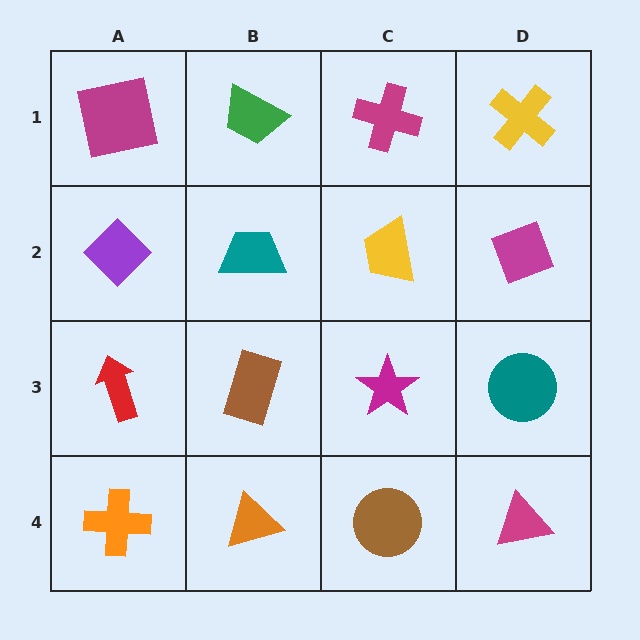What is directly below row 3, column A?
An orange cross.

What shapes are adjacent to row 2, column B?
A green trapezoid (row 1, column B), a brown rectangle (row 3, column B), a purple diamond (row 2, column A), a yellow trapezoid (row 2, column C).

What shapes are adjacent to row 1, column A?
A purple diamond (row 2, column A), a green trapezoid (row 1, column B).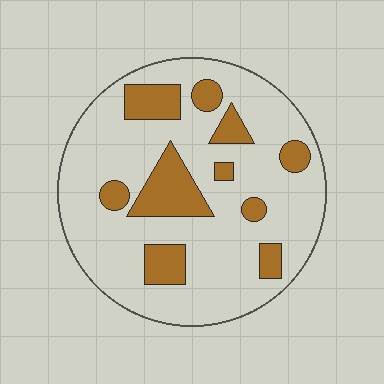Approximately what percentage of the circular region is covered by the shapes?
Approximately 20%.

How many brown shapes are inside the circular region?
10.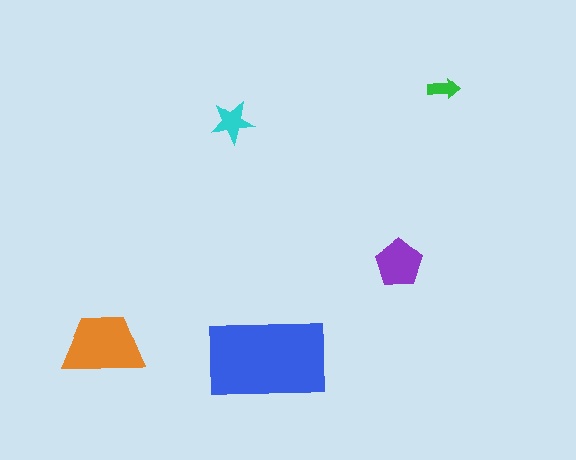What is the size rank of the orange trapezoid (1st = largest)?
2nd.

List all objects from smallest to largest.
The green arrow, the cyan star, the purple pentagon, the orange trapezoid, the blue rectangle.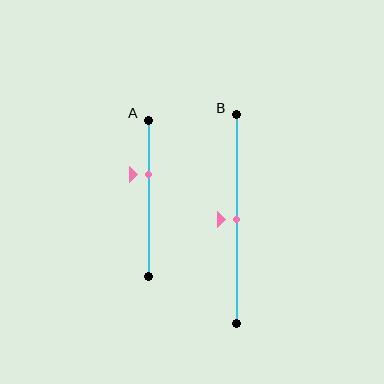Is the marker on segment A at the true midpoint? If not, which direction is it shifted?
No, the marker on segment A is shifted upward by about 15% of the segment length.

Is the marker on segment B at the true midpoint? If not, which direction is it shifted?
Yes, the marker on segment B is at the true midpoint.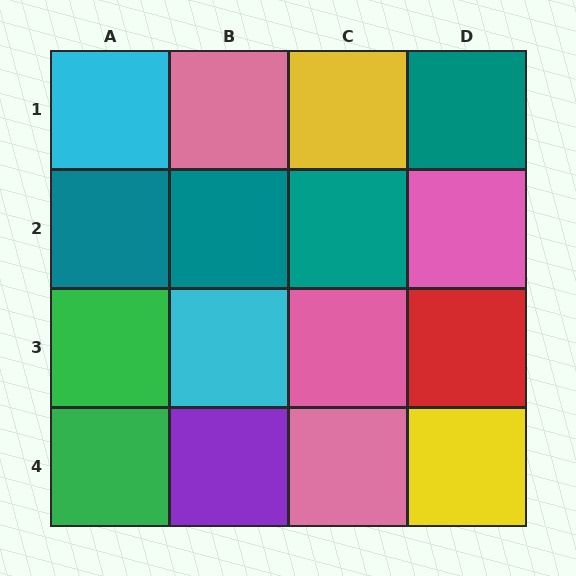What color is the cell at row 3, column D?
Red.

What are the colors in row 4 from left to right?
Green, purple, pink, yellow.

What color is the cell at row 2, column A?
Teal.